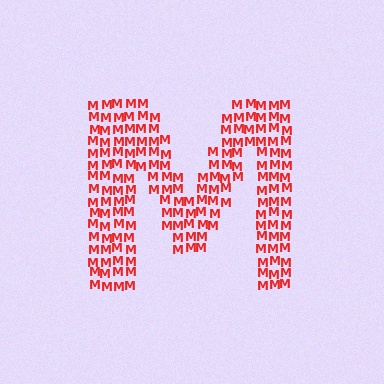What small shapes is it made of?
It is made of small letter M's.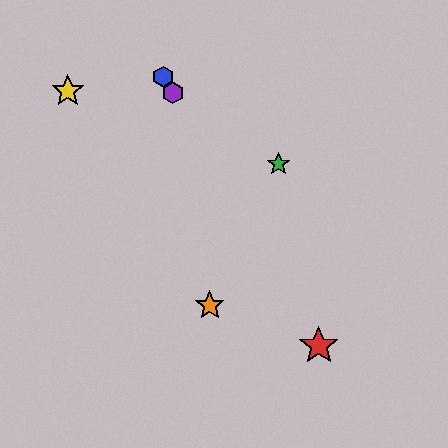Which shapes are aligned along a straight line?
The red star, the blue hexagon, the purple hexagon are aligned along a straight line.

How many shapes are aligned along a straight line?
3 shapes (the red star, the blue hexagon, the purple hexagon) are aligned along a straight line.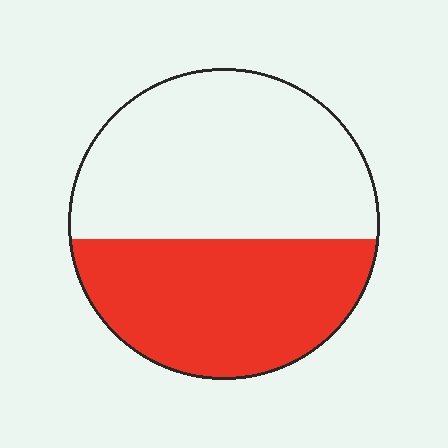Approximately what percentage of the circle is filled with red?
Approximately 45%.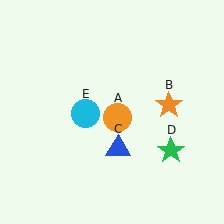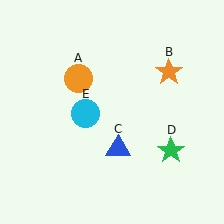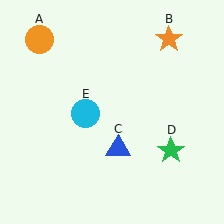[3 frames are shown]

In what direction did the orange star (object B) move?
The orange star (object B) moved up.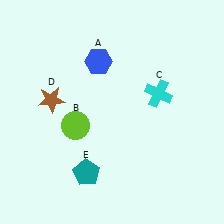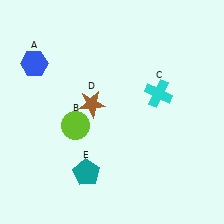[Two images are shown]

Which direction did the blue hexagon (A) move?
The blue hexagon (A) moved left.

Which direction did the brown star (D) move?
The brown star (D) moved right.